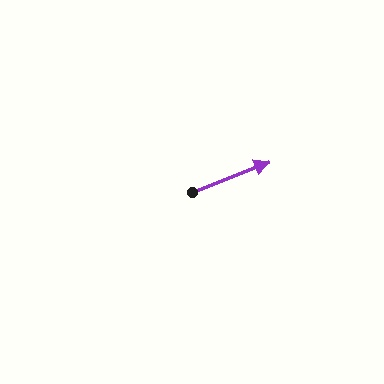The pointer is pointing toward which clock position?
Roughly 2 o'clock.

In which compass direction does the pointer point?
East.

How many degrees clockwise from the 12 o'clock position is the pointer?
Approximately 69 degrees.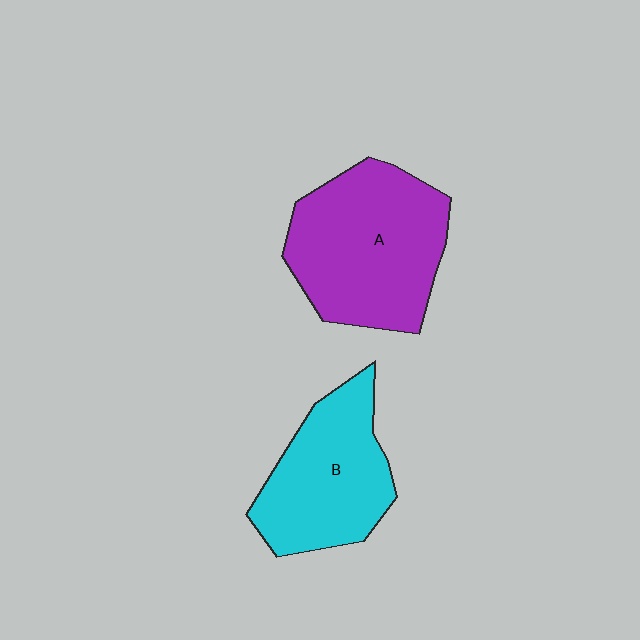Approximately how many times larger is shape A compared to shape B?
Approximately 1.3 times.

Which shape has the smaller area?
Shape B (cyan).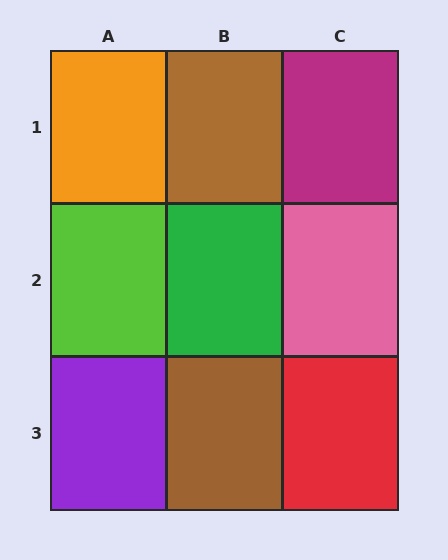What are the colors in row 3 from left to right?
Purple, brown, red.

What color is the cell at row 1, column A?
Orange.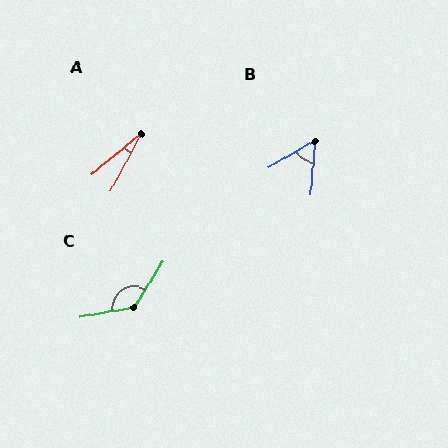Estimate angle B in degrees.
Approximately 56 degrees.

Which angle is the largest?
C, at approximately 131 degrees.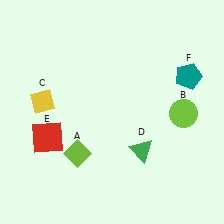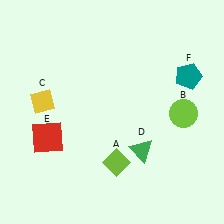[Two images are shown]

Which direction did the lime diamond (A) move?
The lime diamond (A) moved right.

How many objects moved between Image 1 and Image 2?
1 object moved between the two images.